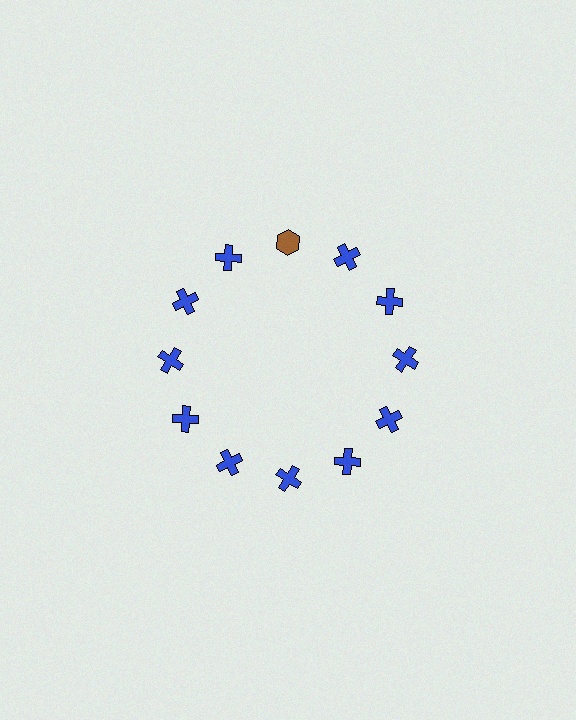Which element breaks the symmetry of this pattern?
The brown hexagon at roughly the 12 o'clock position breaks the symmetry. All other shapes are blue crosses.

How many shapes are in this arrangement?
There are 12 shapes arranged in a ring pattern.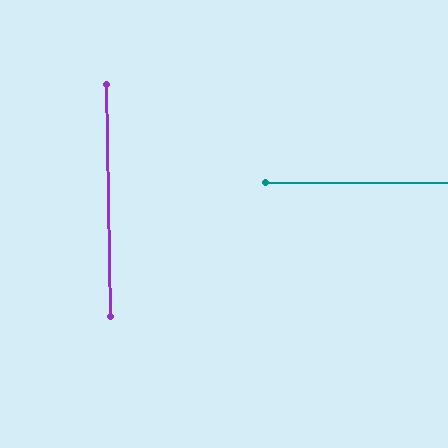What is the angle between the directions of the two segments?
Approximately 89 degrees.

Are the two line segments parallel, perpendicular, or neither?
Perpendicular — they meet at approximately 89°.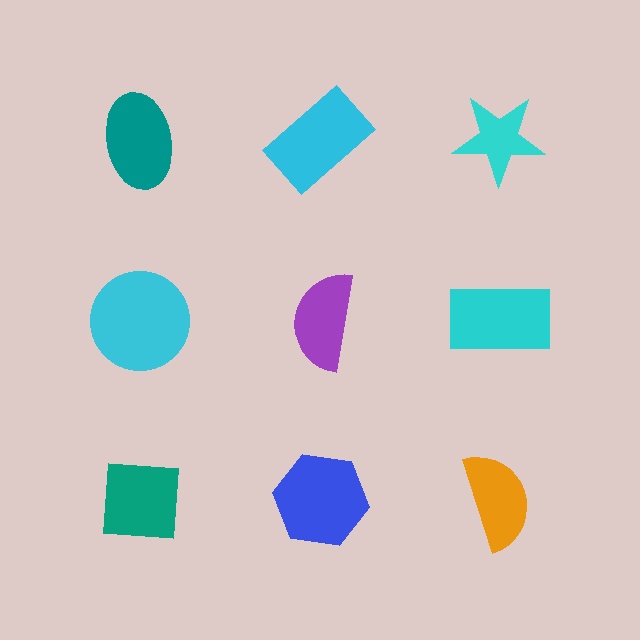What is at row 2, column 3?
A cyan rectangle.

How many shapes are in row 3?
3 shapes.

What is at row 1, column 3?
A cyan star.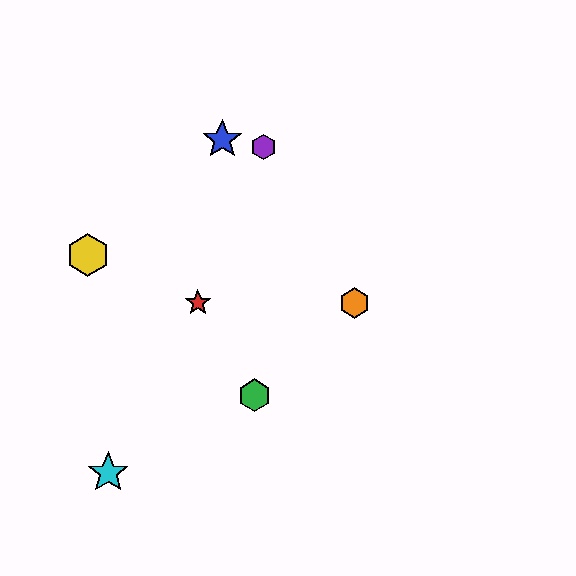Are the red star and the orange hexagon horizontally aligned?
Yes, both are at y≈303.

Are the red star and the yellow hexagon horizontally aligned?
No, the red star is at y≈303 and the yellow hexagon is at y≈255.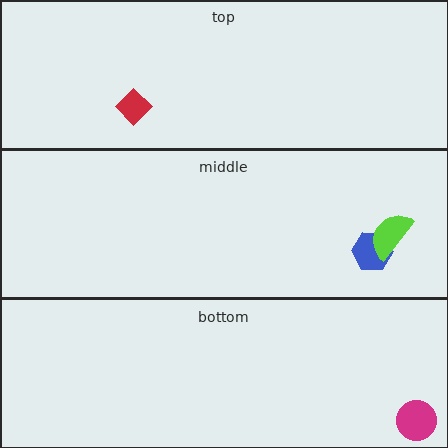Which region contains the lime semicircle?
The middle region.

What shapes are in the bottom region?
The magenta circle.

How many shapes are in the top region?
1.